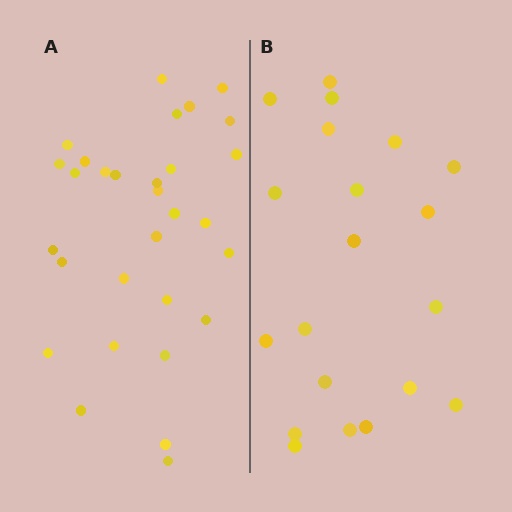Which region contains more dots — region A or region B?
Region A (the left region) has more dots.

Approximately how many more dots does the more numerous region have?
Region A has roughly 10 or so more dots than region B.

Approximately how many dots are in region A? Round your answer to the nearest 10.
About 30 dots.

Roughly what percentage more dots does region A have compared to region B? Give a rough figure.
About 50% more.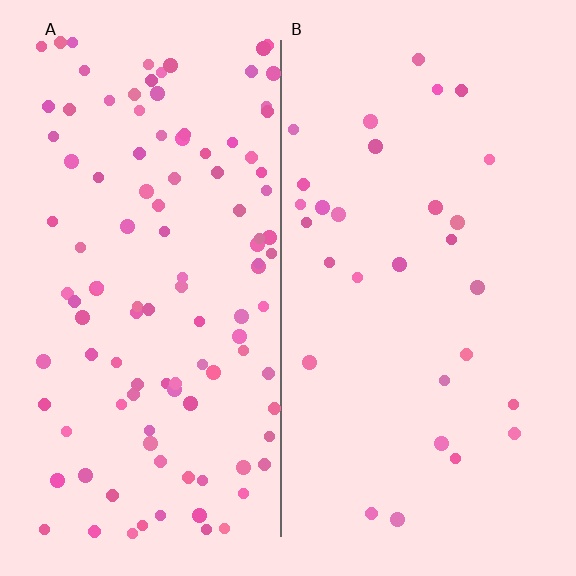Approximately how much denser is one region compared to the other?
Approximately 3.7× — region A over region B.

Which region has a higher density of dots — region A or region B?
A (the left).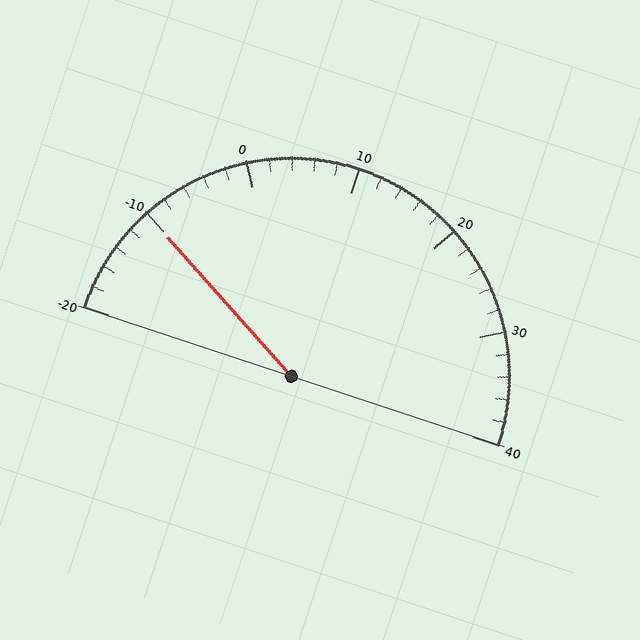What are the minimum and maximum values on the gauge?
The gauge ranges from -20 to 40.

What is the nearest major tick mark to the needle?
The nearest major tick mark is -10.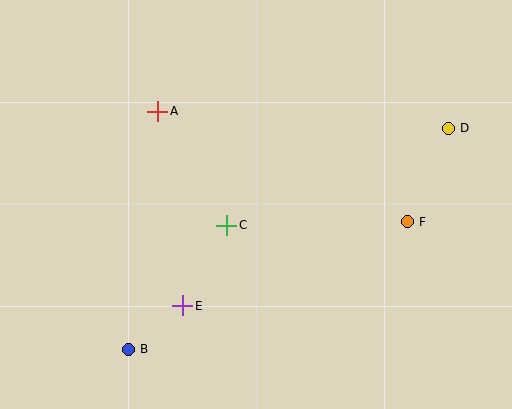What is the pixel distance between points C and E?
The distance between C and E is 91 pixels.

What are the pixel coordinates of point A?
Point A is at (158, 111).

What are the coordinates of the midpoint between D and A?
The midpoint between D and A is at (303, 120).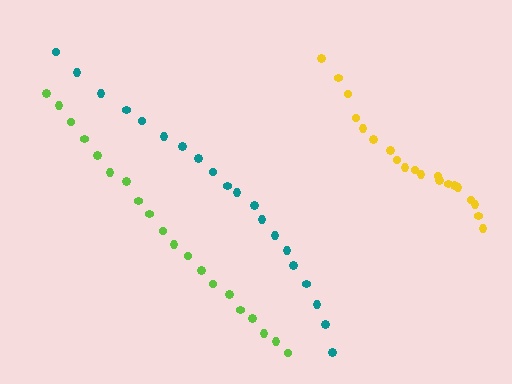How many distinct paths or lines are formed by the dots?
There are 3 distinct paths.